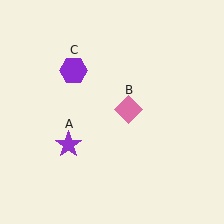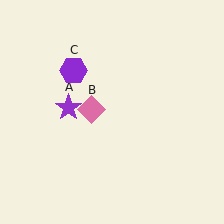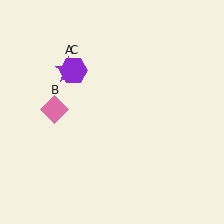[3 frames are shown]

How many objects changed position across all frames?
2 objects changed position: purple star (object A), pink diamond (object B).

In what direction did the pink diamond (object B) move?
The pink diamond (object B) moved left.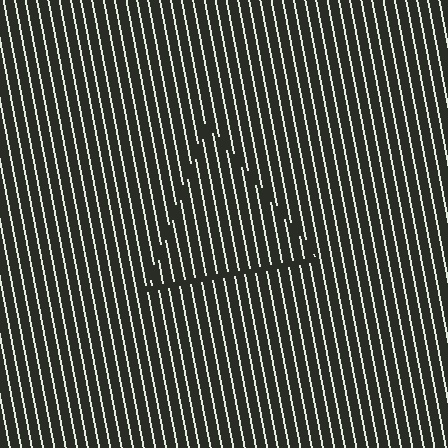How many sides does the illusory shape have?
3 sides — the line-ends trace a triangle.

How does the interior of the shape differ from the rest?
The interior of the shape contains the same grating, shifted by half a period — the contour is defined by the phase discontinuity where line-ends from the inner and outer gratings abut.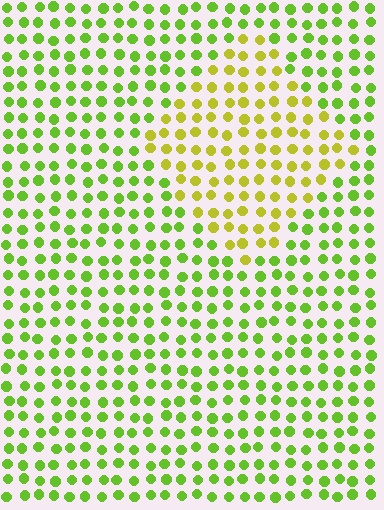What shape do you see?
I see a diamond.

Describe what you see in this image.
The image is filled with small lime elements in a uniform arrangement. A diamond-shaped region is visible where the elements are tinted to a slightly different hue, forming a subtle color boundary.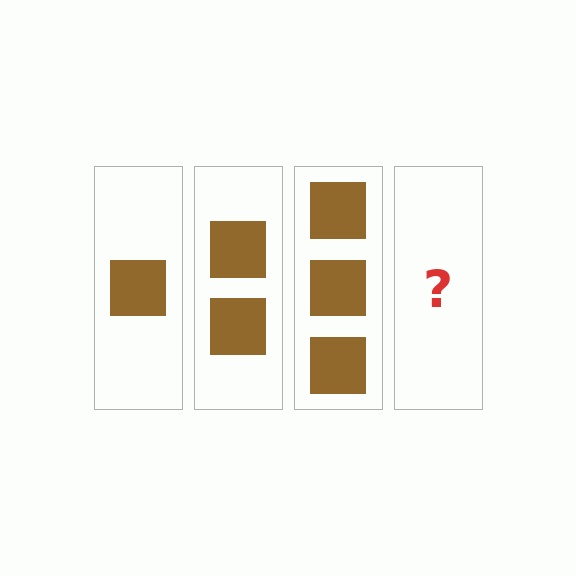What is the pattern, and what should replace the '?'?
The pattern is that each step adds one more square. The '?' should be 4 squares.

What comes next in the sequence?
The next element should be 4 squares.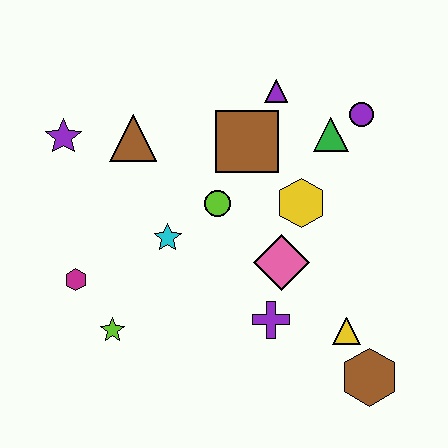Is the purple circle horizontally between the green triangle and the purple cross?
No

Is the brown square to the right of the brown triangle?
Yes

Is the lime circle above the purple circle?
No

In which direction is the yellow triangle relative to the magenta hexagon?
The yellow triangle is to the right of the magenta hexagon.